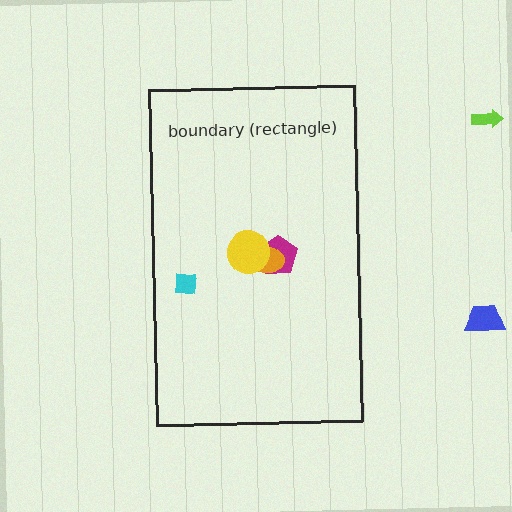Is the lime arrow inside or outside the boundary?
Outside.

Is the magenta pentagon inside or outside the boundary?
Inside.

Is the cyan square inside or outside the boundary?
Inside.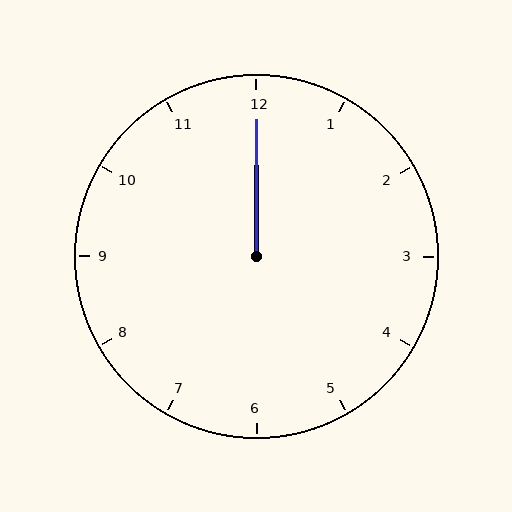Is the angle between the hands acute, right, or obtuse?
It is acute.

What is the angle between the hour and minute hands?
Approximately 0 degrees.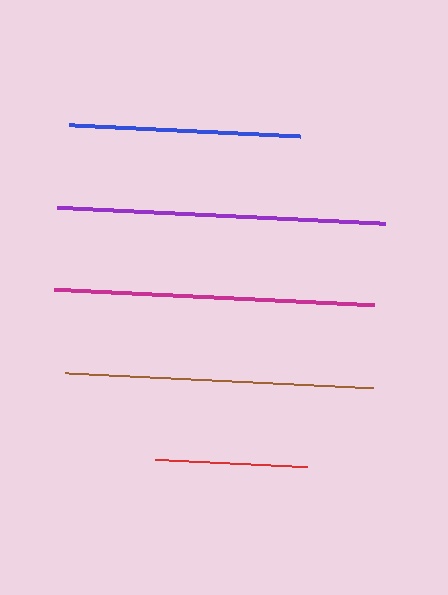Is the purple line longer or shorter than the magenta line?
The purple line is longer than the magenta line.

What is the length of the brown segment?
The brown segment is approximately 309 pixels long.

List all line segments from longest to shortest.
From longest to shortest: purple, magenta, brown, blue, red.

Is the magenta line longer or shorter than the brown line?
The magenta line is longer than the brown line.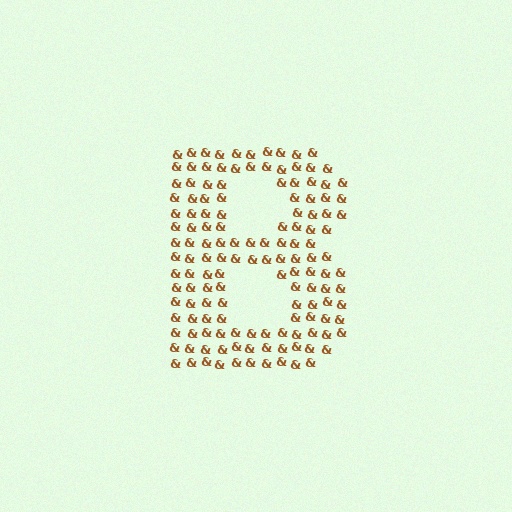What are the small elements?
The small elements are ampersands.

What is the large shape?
The large shape is the letter B.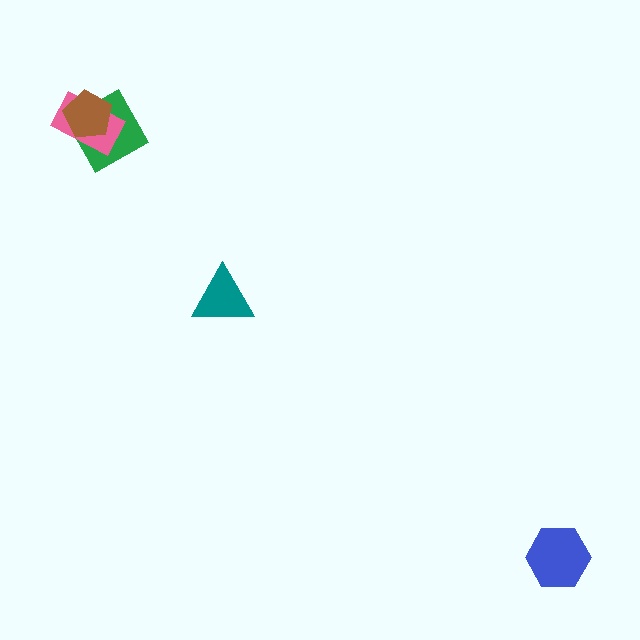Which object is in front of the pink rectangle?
The brown pentagon is in front of the pink rectangle.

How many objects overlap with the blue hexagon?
0 objects overlap with the blue hexagon.